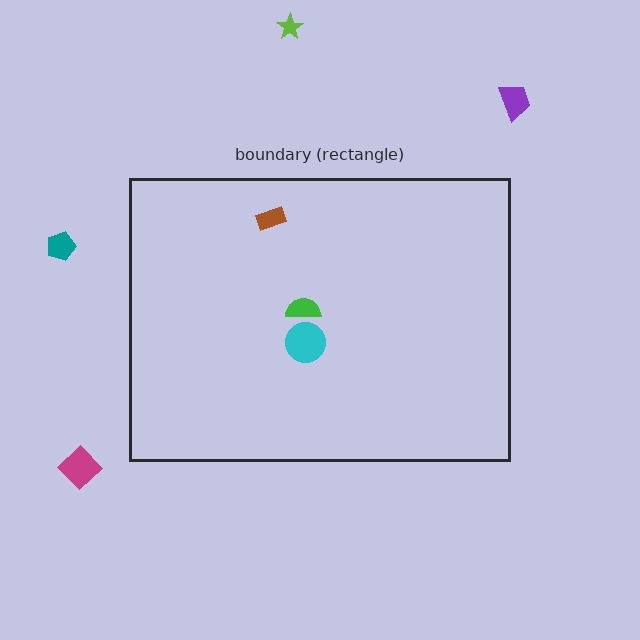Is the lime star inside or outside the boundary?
Outside.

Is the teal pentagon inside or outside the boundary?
Outside.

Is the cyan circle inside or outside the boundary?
Inside.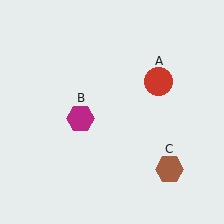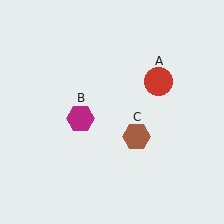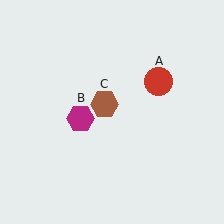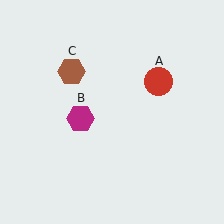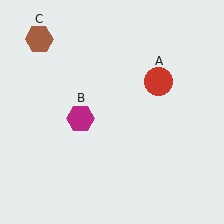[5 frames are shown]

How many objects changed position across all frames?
1 object changed position: brown hexagon (object C).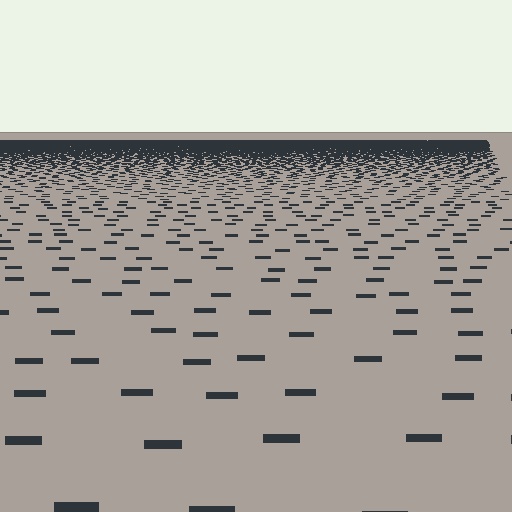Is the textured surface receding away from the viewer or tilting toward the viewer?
The surface is receding away from the viewer. Texture elements get smaller and denser toward the top.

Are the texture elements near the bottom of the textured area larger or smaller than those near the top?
Larger. Near the bottom, elements are closer to the viewer and appear at a bigger on-screen size.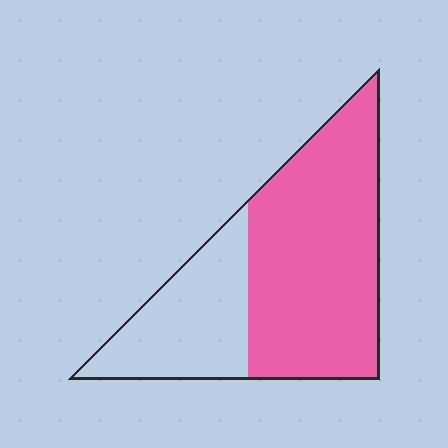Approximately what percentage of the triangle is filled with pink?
Approximately 65%.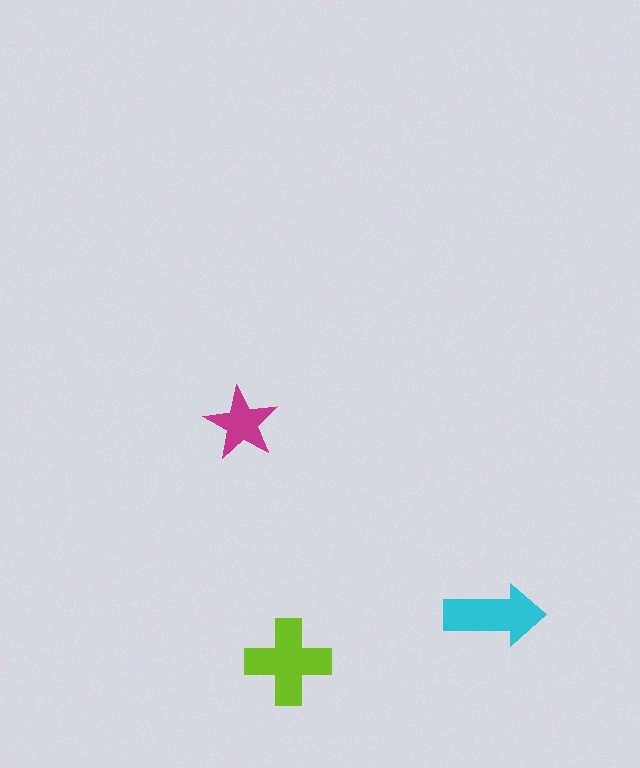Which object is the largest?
The lime cross.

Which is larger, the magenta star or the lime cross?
The lime cross.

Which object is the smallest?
The magenta star.